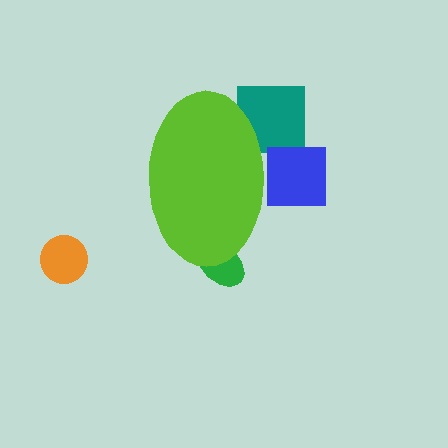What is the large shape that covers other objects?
A lime ellipse.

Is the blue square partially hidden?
Yes, the blue square is partially hidden behind the lime ellipse.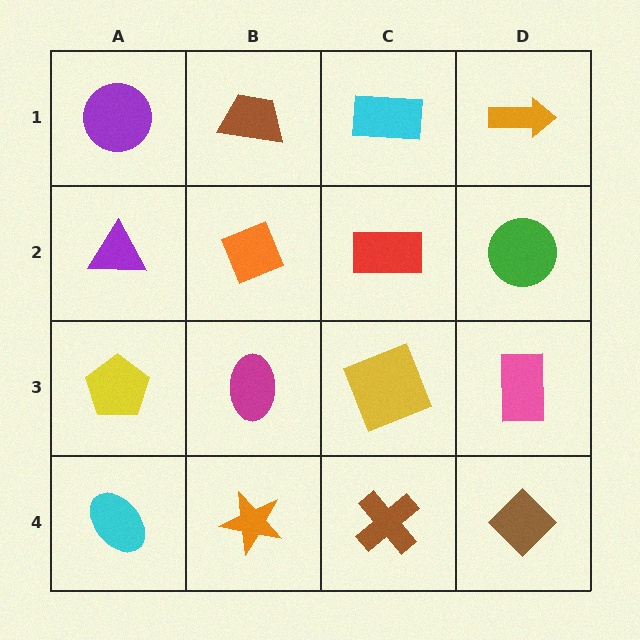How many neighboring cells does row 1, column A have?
2.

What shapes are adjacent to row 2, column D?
An orange arrow (row 1, column D), a pink rectangle (row 3, column D), a red rectangle (row 2, column C).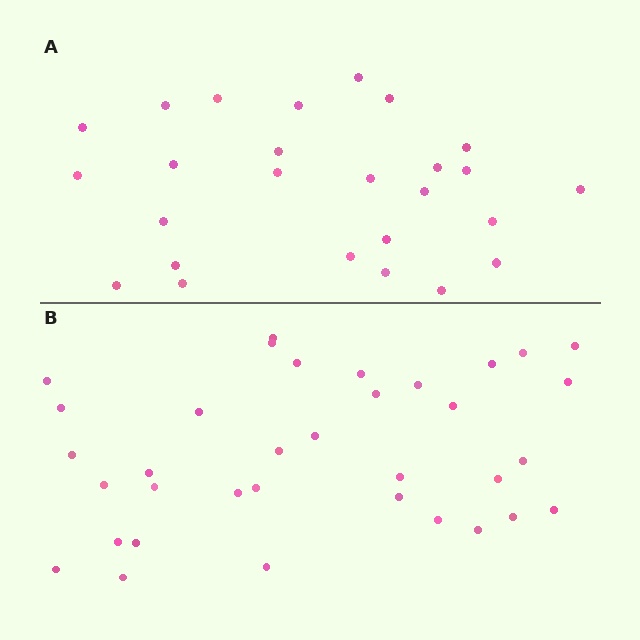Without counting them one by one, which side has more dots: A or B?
Region B (the bottom region) has more dots.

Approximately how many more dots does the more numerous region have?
Region B has roughly 8 or so more dots than region A.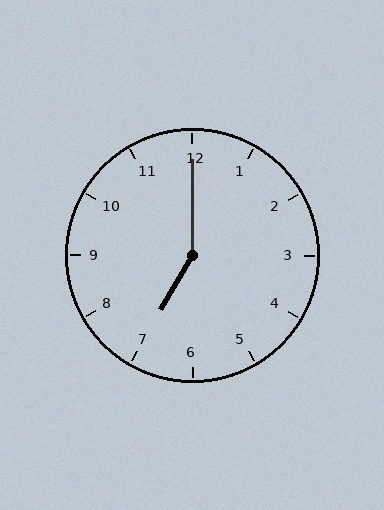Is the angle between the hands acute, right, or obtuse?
It is obtuse.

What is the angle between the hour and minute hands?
Approximately 150 degrees.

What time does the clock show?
7:00.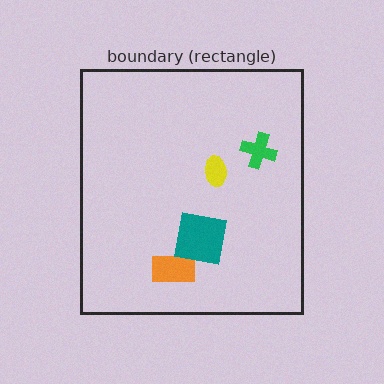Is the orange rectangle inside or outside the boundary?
Inside.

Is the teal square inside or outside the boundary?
Inside.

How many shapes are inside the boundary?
4 inside, 0 outside.